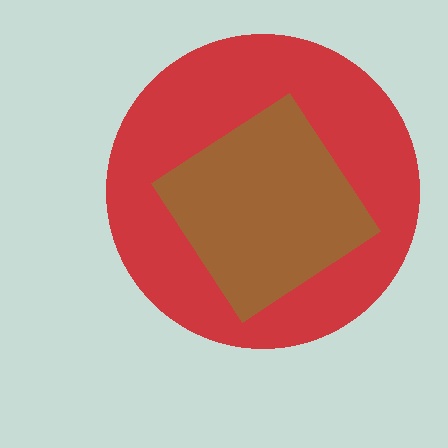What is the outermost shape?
The red circle.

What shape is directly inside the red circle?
The brown diamond.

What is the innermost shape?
The brown diamond.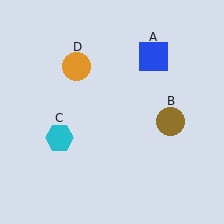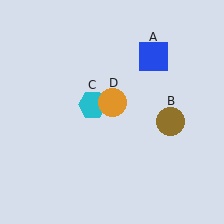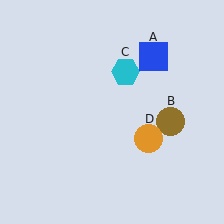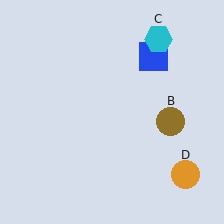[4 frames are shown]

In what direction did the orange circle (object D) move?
The orange circle (object D) moved down and to the right.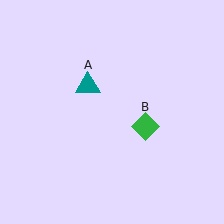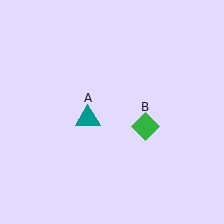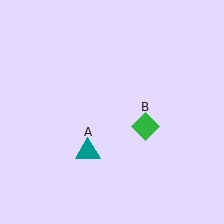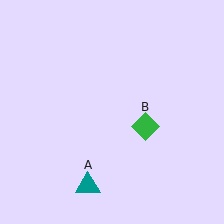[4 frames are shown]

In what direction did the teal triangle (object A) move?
The teal triangle (object A) moved down.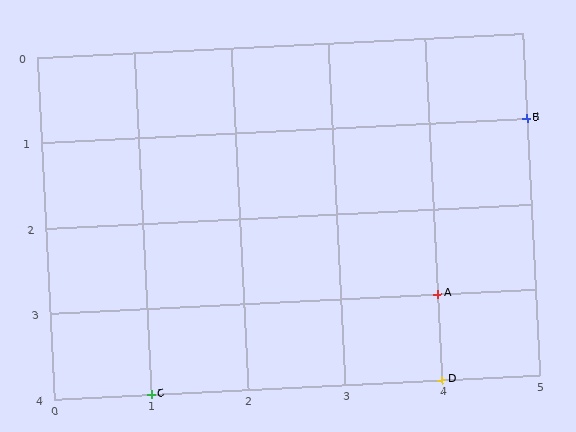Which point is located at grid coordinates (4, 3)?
Point A is at (4, 3).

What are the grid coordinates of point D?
Point D is at grid coordinates (4, 4).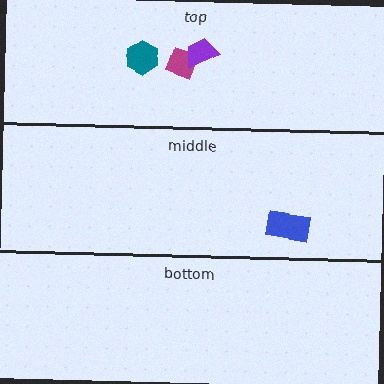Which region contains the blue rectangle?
The middle region.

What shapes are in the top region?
The teal hexagon, the magenta diamond, the purple trapezoid.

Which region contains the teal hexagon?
The top region.